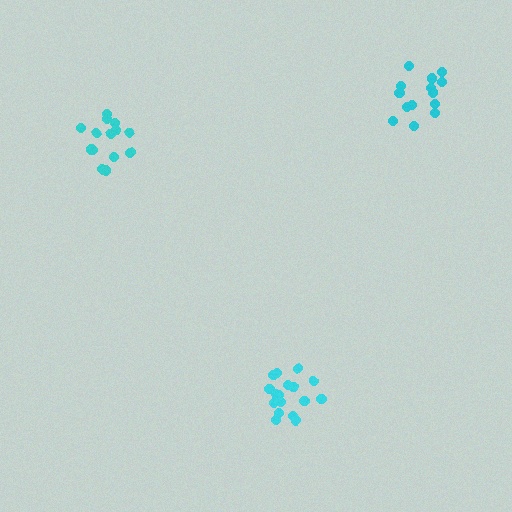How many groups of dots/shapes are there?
There are 3 groups.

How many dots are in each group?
Group 1: 15 dots, Group 2: 18 dots, Group 3: 14 dots (47 total).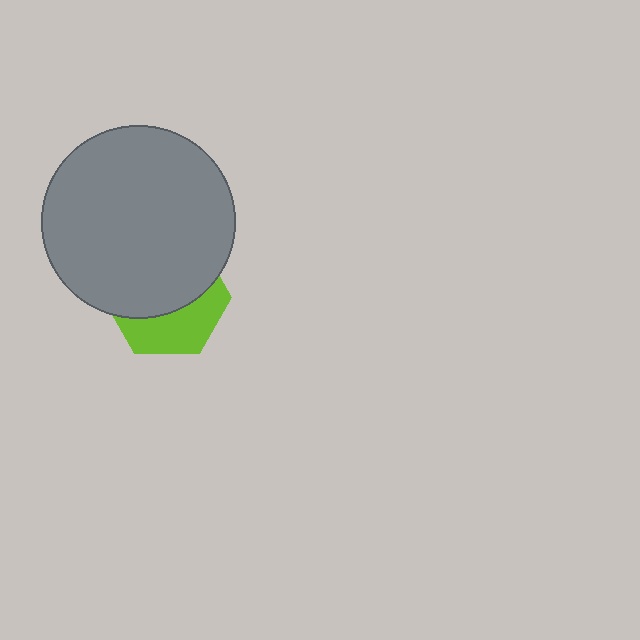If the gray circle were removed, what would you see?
You would see the complete lime hexagon.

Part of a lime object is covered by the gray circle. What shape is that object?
It is a hexagon.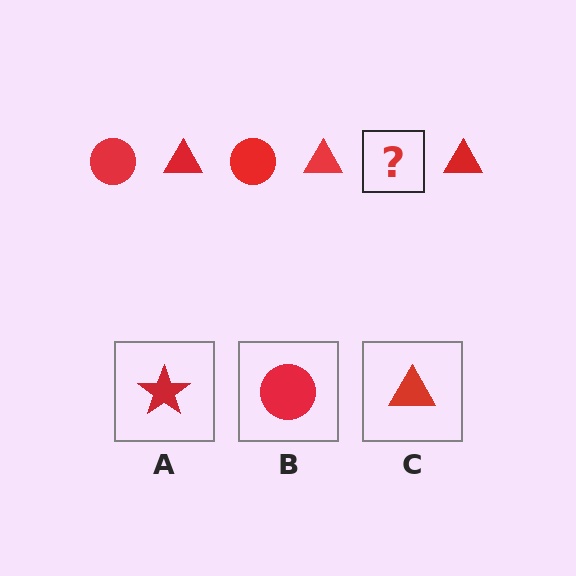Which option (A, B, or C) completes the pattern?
B.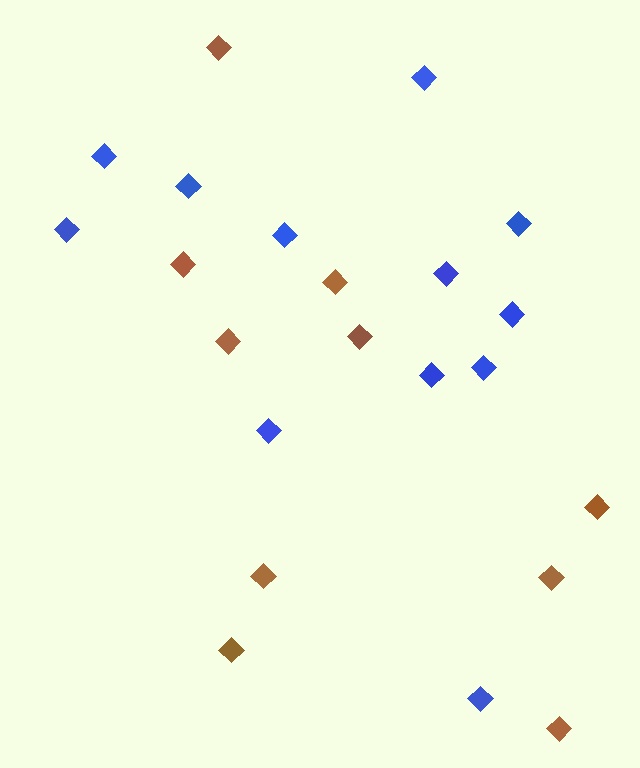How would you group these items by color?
There are 2 groups: one group of brown diamonds (10) and one group of blue diamonds (12).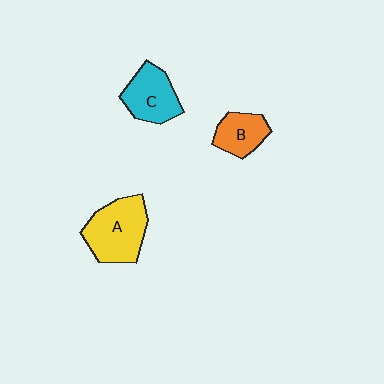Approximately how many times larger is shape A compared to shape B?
Approximately 1.8 times.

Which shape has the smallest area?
Shape B (orange).